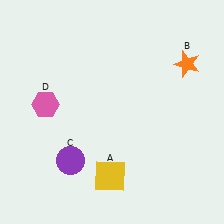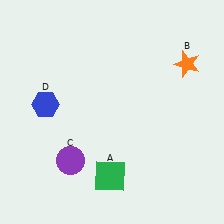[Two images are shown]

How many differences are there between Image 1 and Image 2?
There are 2 differences between the two images.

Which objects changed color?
A changed from yellow to green. D changed from pink to blue.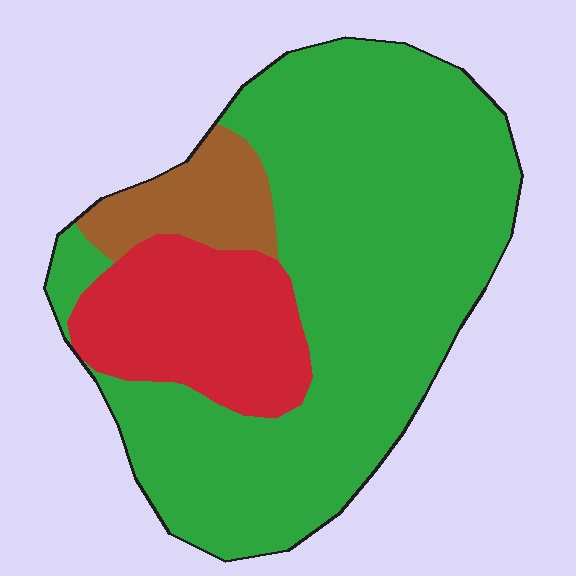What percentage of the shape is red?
Red covers around 20% of the shape.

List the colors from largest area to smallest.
From largest to smallest: green, red, brown.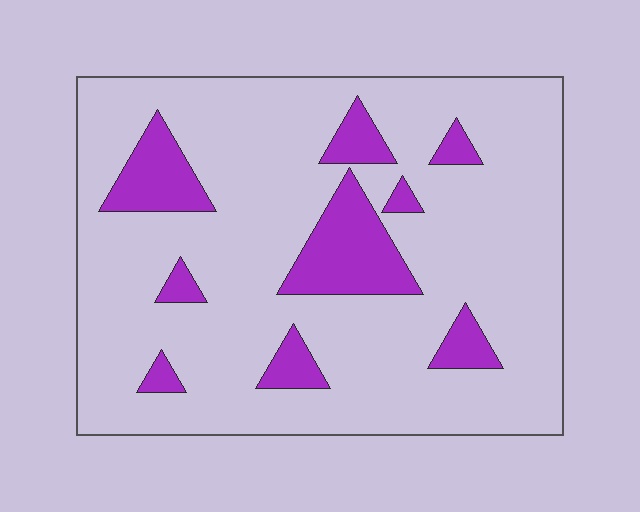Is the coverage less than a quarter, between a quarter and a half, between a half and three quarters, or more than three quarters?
Less than a quarter.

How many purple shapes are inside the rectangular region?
9.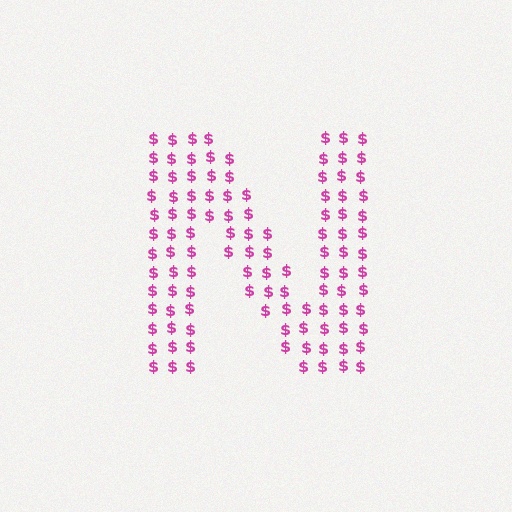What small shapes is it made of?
It is made of small dollar signs.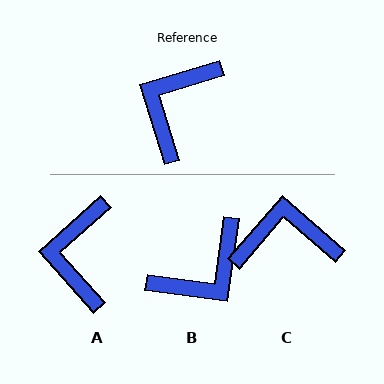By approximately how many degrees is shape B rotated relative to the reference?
Approximately 155 degrees counter-clockwise.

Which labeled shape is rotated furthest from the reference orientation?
B, about 155 degrees away.